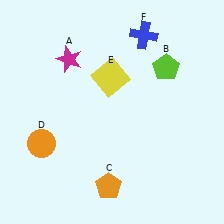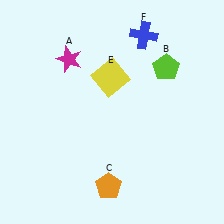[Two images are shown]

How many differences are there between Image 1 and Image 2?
There is 1 difference between the two images.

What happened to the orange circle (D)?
The orange circle (D) was removed in Image 2. It was in the bottom-left area of Image 1.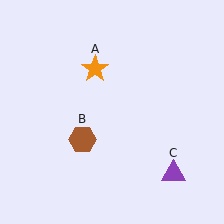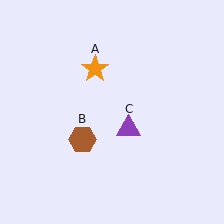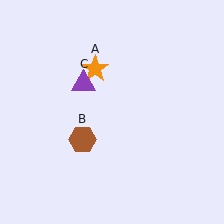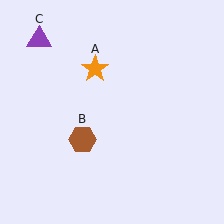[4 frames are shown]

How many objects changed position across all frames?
1 object changed position: purple triangle (object C).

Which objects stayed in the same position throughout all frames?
Orange star (object A) and brown hexagon (object B) remained stationary.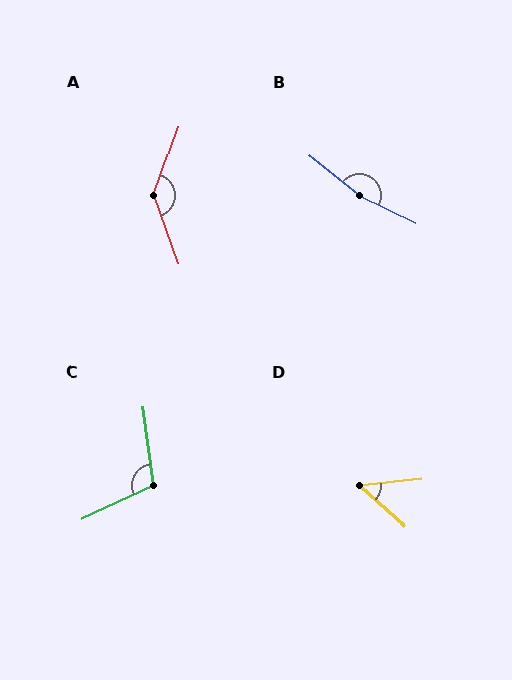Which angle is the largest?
B, at approximately 167 degrees.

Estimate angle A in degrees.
Approximately 141 degrees.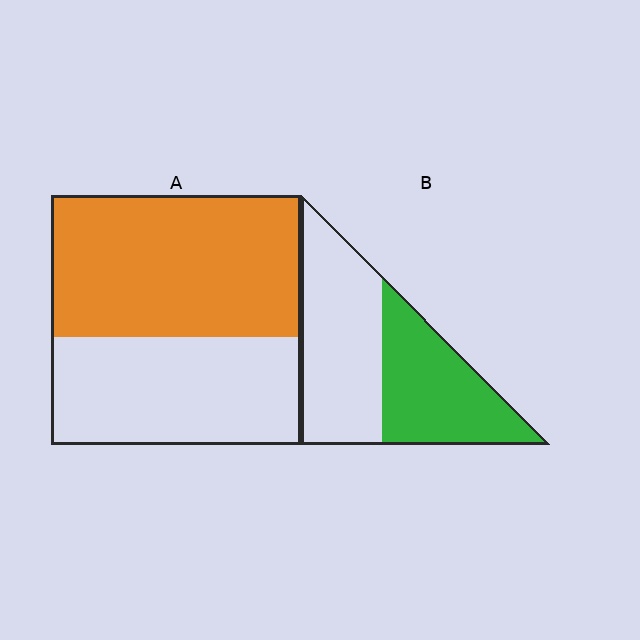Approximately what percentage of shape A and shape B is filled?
A is approximately 55% and B is approximately 45%.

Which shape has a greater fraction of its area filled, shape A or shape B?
Shape A.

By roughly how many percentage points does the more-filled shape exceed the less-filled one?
By roughly 10 percentage points (A over B).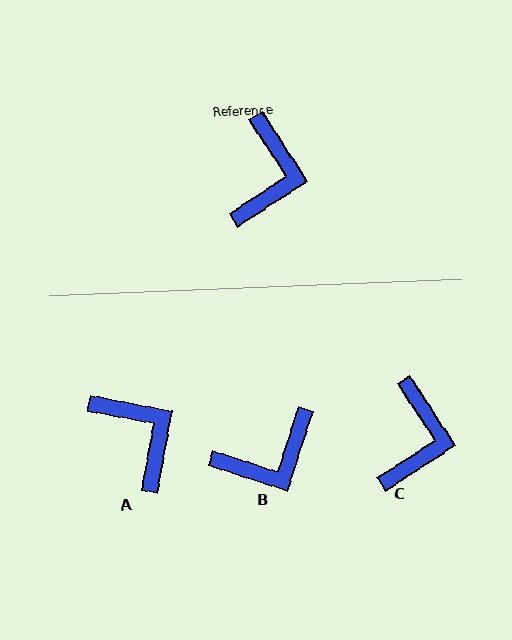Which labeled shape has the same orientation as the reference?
C.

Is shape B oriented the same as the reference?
No, it is off by about 51 degrees.